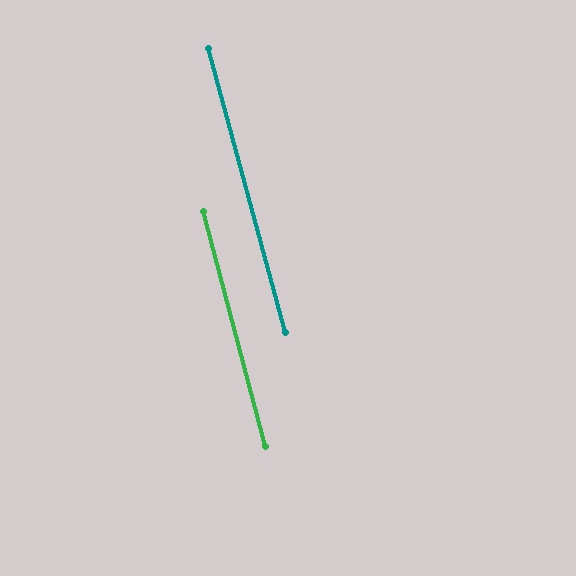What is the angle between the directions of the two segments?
Approximately 0 degrees.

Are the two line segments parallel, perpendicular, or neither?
Parallel — their directions differ by only 0.3°.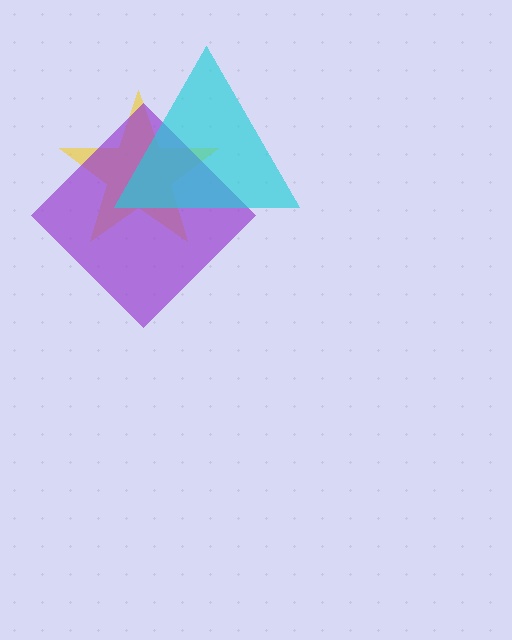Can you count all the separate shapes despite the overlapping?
Yes, there are 3 separate shapes.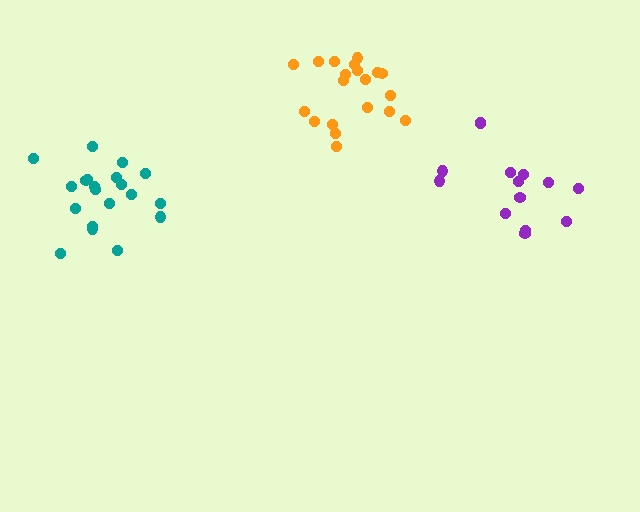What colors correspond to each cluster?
The clusters are colored: purple, orange, teal.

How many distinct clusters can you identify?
There are 3 distinct clusters.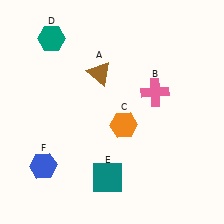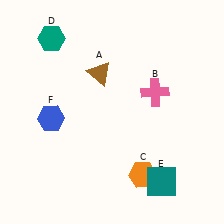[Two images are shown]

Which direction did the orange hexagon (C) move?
The orange hexagon (C) moved down.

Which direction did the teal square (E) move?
The teal square (E) moved right.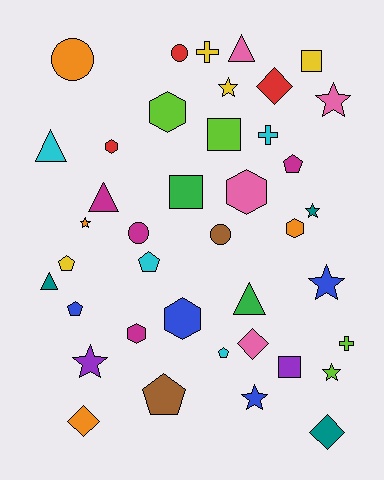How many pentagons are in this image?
There are 6 pentagons.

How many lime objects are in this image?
There are 4 lime objects.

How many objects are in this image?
There are 40 objects.